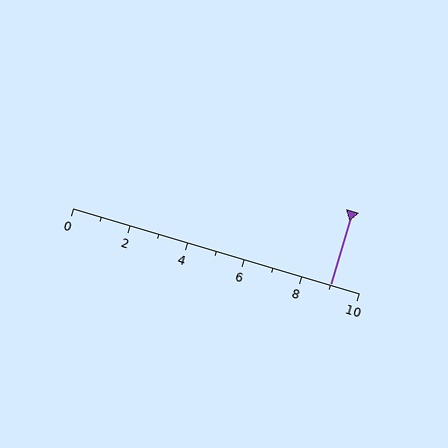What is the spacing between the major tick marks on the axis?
The major ticks are spaced 2 apart.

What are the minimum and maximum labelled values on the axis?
The axis runs from 0 to 10.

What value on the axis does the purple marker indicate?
The marker indicates approximately 9.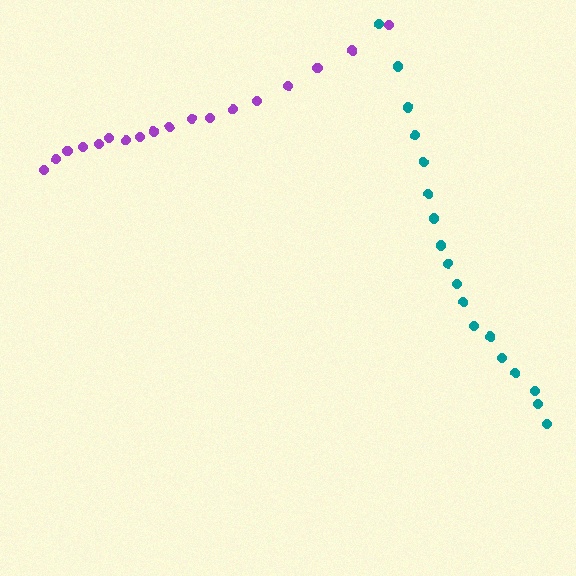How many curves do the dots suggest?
There are 2 distinct paths.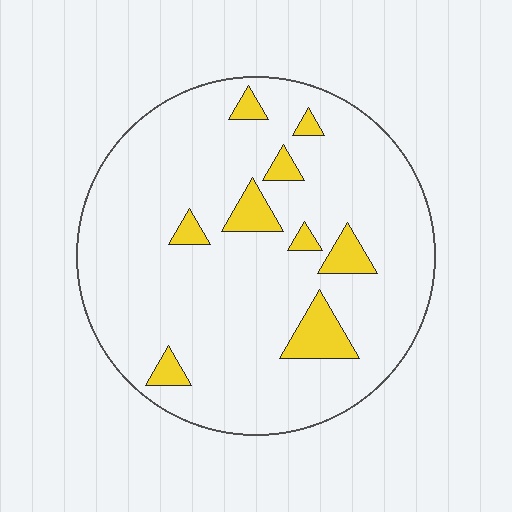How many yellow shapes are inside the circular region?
9.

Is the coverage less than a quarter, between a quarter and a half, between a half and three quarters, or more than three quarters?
Less than a quarter.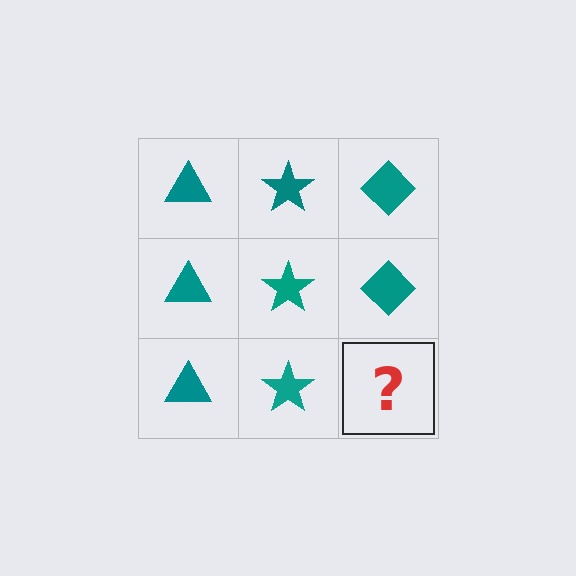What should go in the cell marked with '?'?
The missing cell should contain a teal diamond.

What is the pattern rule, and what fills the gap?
The rule is that each column has a consistent shape. The gap should be filled with a teal diamond.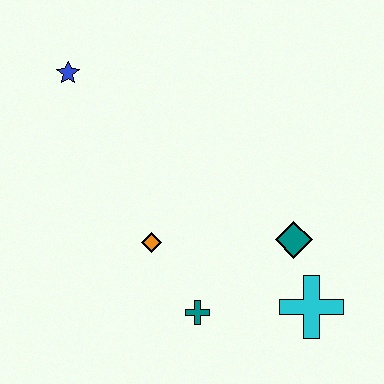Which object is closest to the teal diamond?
The cyan cross is closest to the teal diamond.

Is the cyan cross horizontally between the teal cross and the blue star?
No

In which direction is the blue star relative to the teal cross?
The blue star is above the teal cross.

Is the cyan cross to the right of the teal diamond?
Yes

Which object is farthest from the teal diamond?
The blue star is farthest from the teal diamond.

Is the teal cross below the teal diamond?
Yes